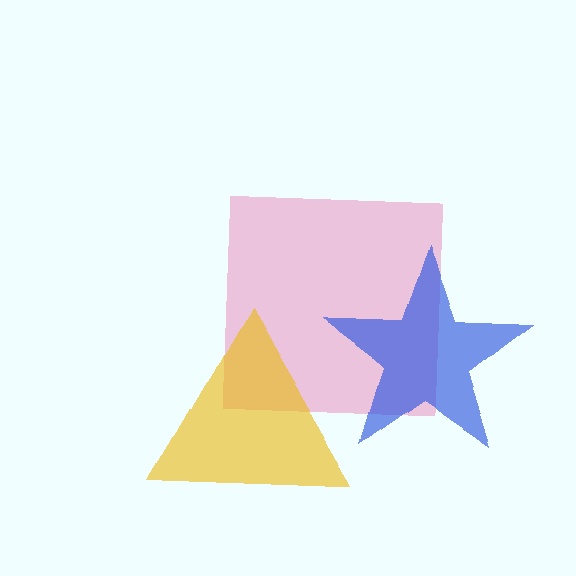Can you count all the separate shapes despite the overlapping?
Yes, there are 3 separate shapes.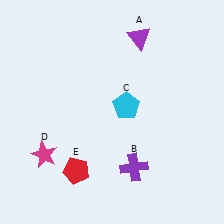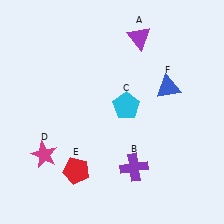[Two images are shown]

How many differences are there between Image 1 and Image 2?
There is 1 difference between the two images.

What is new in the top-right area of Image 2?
A blue triangle (F) was added in the top-right area of Image 2.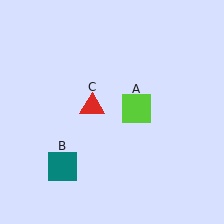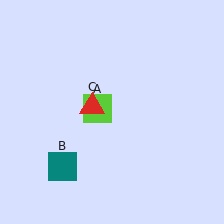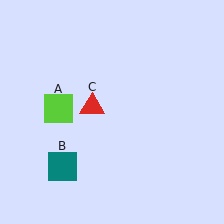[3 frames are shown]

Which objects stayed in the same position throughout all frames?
Teal square (object B) and red triangle (object C) remained stationary.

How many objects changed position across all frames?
1 object changed position: lime square (object A).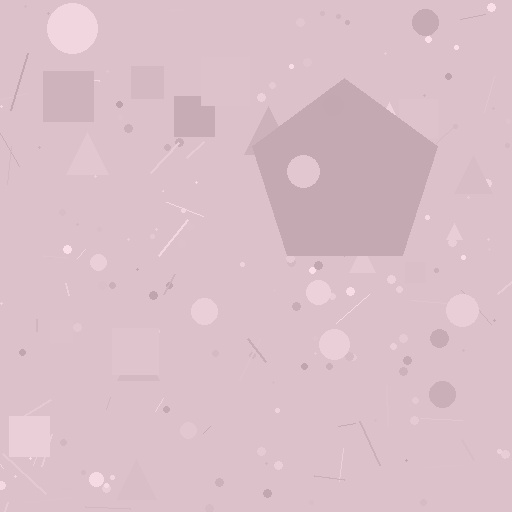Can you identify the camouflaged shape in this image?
The camouflaged shape is a pentagon.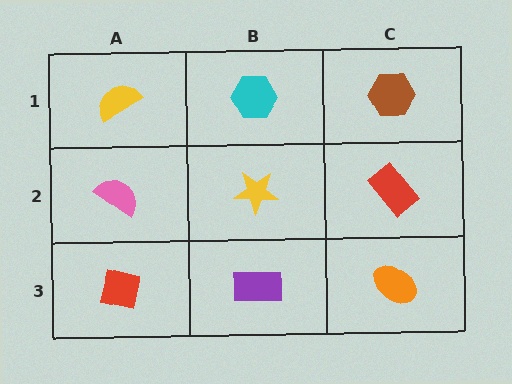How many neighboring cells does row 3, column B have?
3.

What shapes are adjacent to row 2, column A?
A yellow semicircle (row 1, column A), a red square (row 3, column A), a yellow star (row 2, column B).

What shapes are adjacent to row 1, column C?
A red rectangle (row 2, column C), a cyan hexagon (row 1, column B).